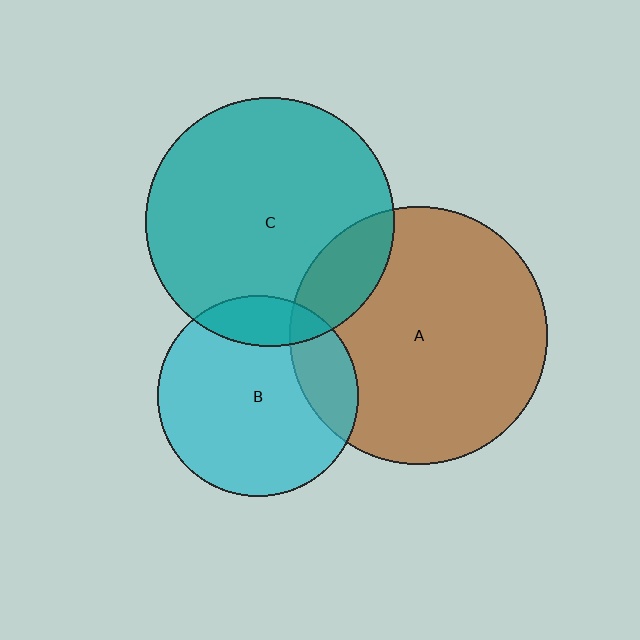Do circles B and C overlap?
Yes.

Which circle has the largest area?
Circle A (brown).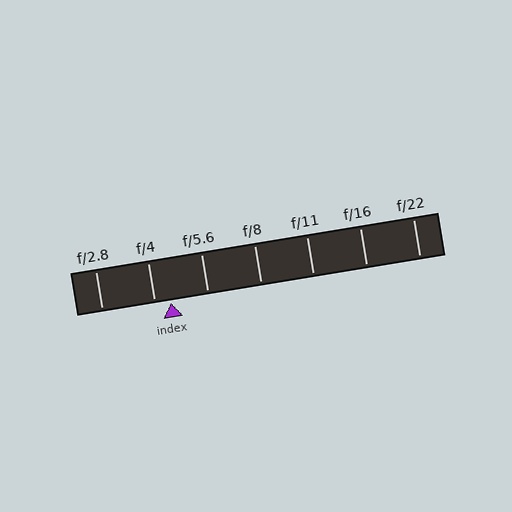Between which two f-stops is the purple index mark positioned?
The index mark is between f/4 and f/5.6.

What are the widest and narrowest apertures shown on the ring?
The widest aperture shown is f/2.8 and the narrowest is f/22.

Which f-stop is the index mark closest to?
The index mark is closest to f/4.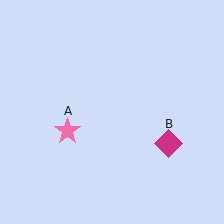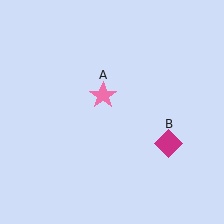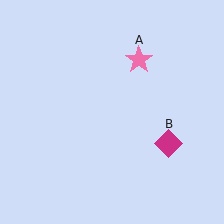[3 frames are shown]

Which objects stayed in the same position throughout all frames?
Magenta diamond (object B) remained stationary.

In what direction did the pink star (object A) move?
The pink star (object A) moved up and to the right.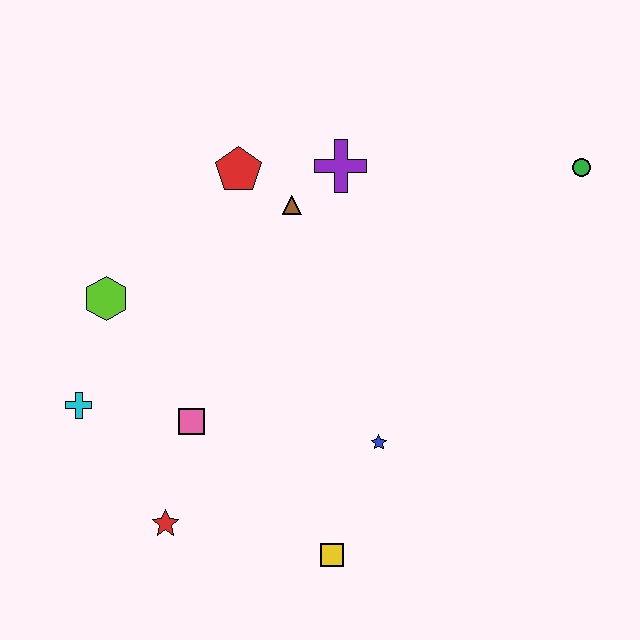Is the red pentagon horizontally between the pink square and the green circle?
Yes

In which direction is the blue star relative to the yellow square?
The blue star is above the yellow square.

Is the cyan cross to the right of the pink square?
No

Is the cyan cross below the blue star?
No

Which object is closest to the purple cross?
The brown triangle is closest to the purple cross.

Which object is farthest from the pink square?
The green circle is farthest from the pink square.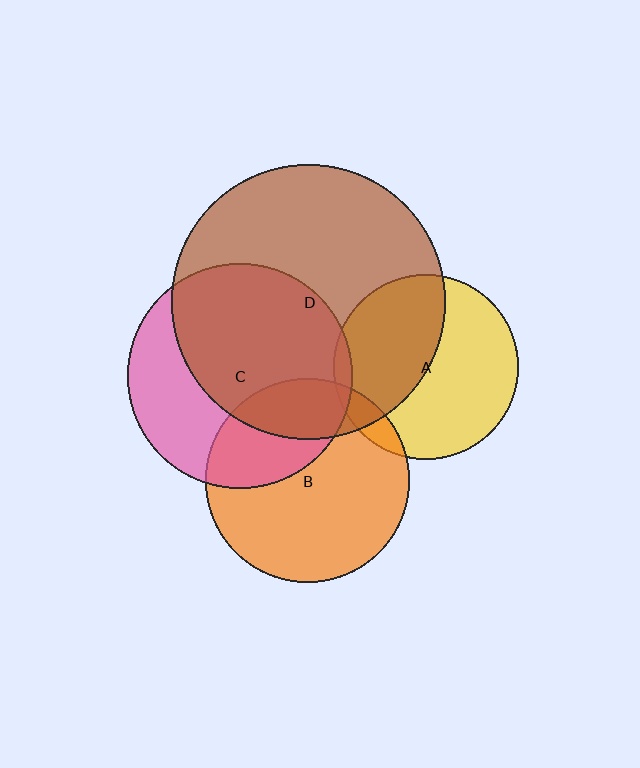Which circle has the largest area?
Circle D (brown).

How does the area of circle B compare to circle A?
Approximately 1.2 times.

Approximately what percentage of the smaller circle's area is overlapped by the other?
Approximately 10%.